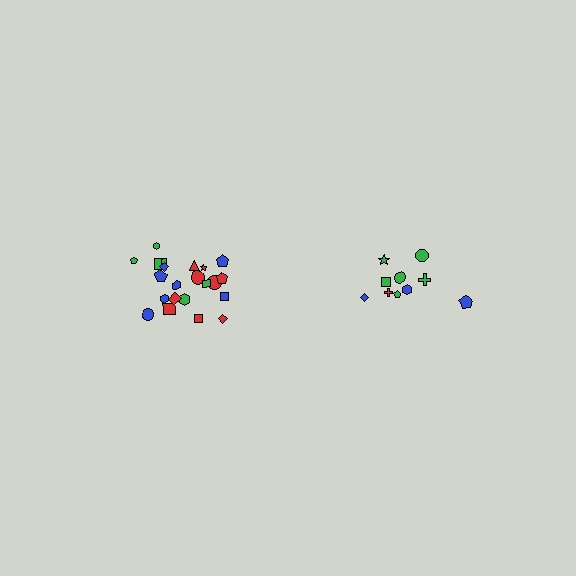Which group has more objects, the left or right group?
The left group.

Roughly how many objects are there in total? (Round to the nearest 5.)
Roughly 30 objects in total.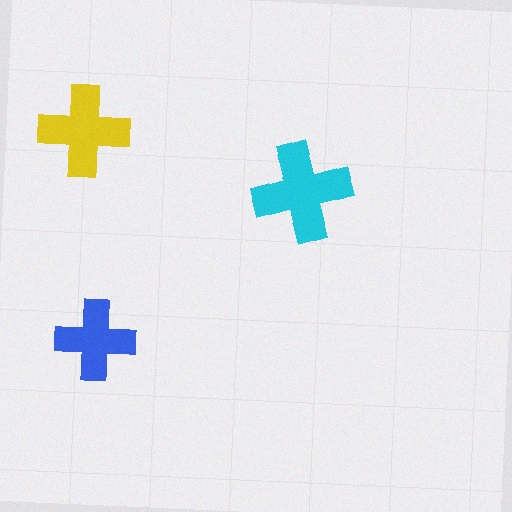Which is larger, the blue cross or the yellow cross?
The yellow one.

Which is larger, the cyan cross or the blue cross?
The cyan one.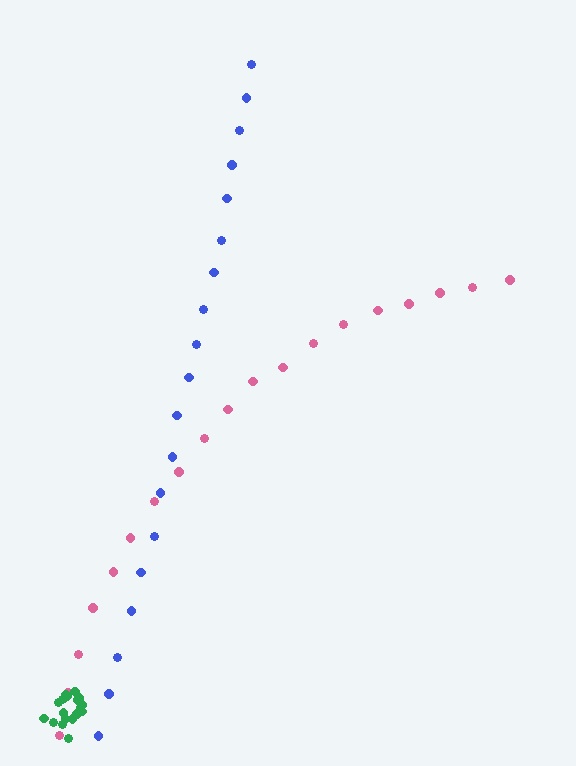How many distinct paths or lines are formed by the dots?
There are 3 distinct paths.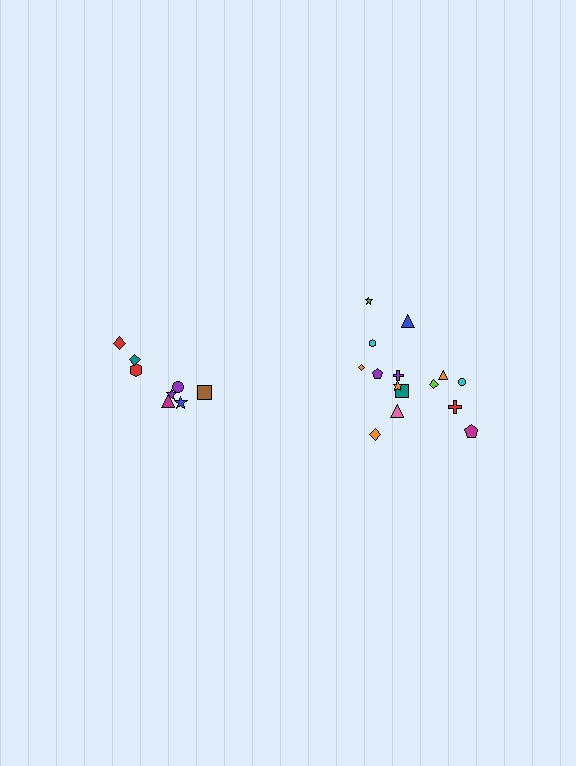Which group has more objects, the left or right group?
The right group.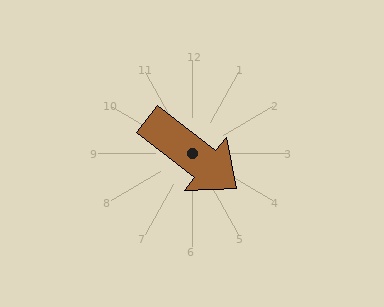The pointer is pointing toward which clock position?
Roughly 4 o'clock.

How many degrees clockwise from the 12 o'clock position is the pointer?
Approximately 128 degrees.